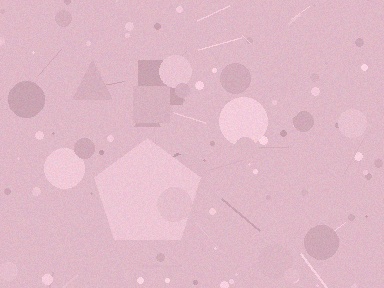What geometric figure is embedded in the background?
A pentagon is embedded in the background.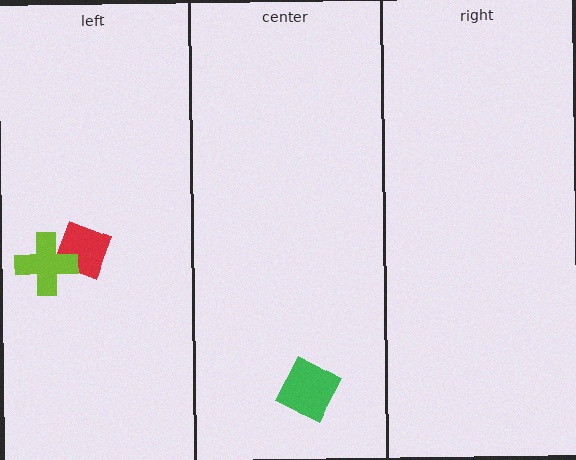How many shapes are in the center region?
1.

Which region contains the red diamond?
The left region.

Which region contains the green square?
The center region.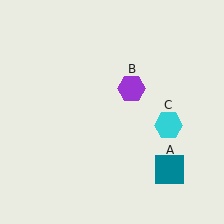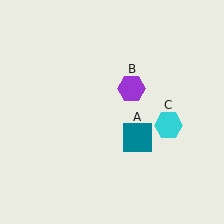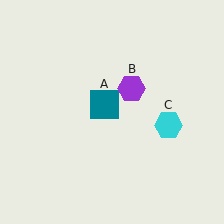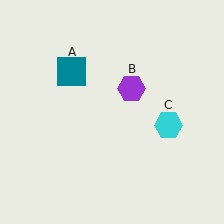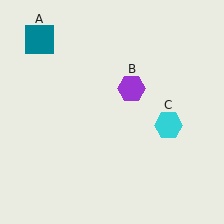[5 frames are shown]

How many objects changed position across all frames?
1 object changed position: teal square (object A).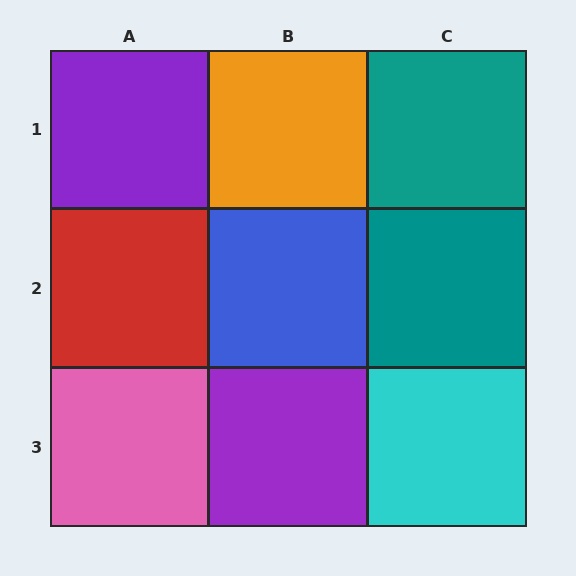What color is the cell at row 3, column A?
Pink.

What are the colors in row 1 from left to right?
Purple, orange, teal.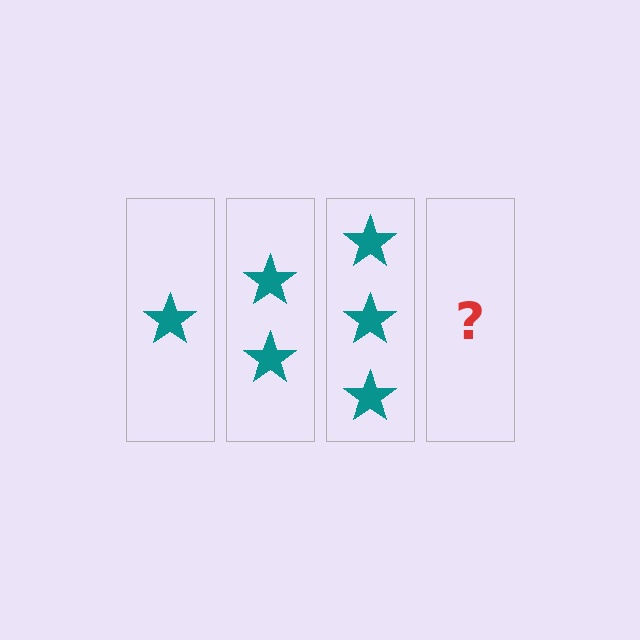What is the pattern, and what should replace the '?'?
The pattern is that each step adds one more star. The '?' should be 4 stars.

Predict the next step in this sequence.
The next step is 4 stars.